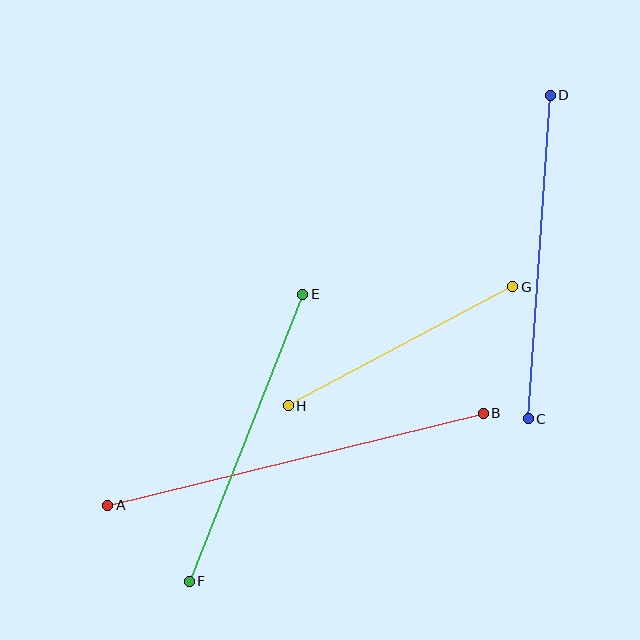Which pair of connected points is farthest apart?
Points A and B are farthest apart.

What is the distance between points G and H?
The distance is approximately 254 pixels.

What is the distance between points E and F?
The distance is approximately 309 pixels.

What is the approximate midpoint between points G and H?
The midpoint is at approximately (401, 346) pixels.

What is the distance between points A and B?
The distance is approximately 386 pixels.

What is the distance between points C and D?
The distance is approximately 325 pixels.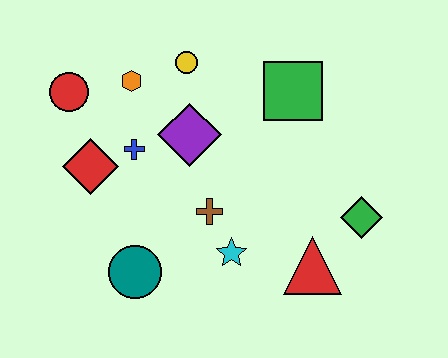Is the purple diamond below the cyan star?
No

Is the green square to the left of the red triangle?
Yes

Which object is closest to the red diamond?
The blue cross is closest to the red diamond.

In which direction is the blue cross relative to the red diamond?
The blue cross is to the right of the red diamond.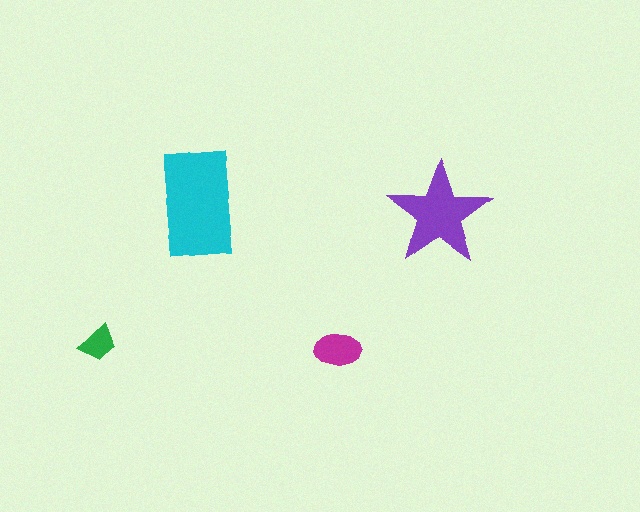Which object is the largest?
The cyan rectangle.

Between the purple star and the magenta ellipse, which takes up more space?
The purple star.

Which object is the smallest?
The green trapezoid.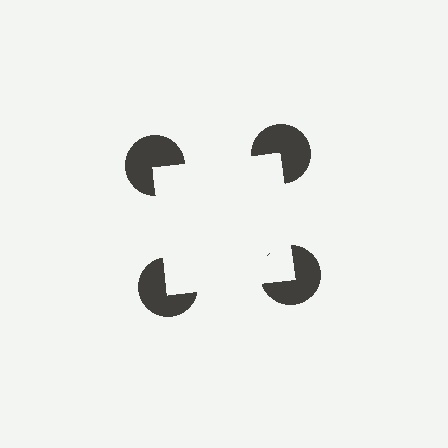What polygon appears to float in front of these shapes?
An illusory square — its edges are inferred from the aligned wedge cuts in the pac-man discs, not physically drawn.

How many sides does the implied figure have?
4 sides.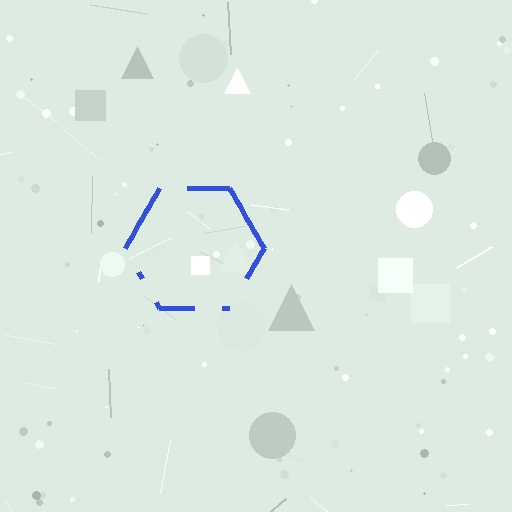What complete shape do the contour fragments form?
The contour fragments form a hexagon.